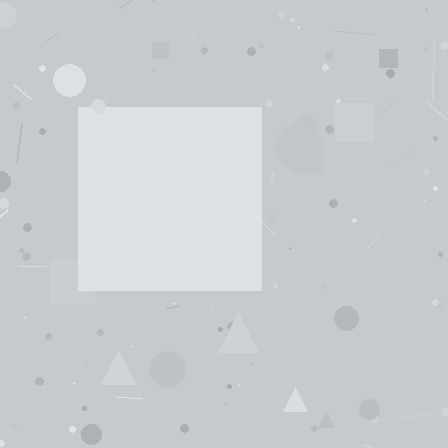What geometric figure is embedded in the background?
A square is embedded in the background.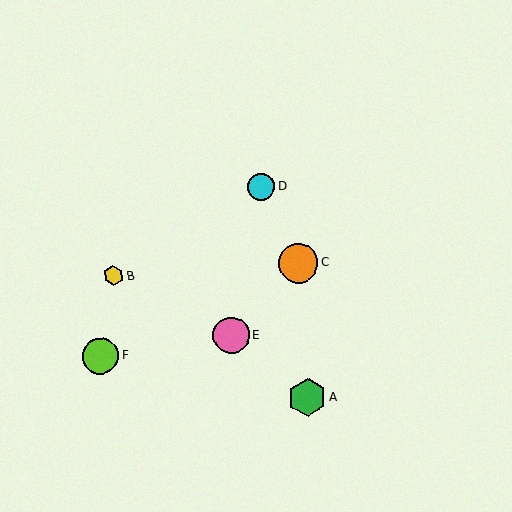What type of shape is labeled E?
Shape E is a pink circle.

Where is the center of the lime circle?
The center of the lime circle is at (100, 356).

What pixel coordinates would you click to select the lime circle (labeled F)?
Click at (100, 356) to select the lime circle F.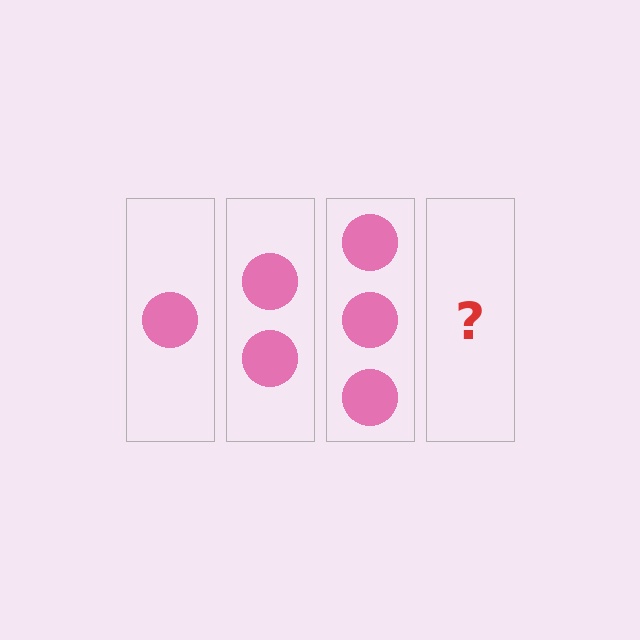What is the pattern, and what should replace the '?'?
The pattern is that each step adds one more circle. The '?' should be 4 circles.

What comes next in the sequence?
The next element should be 4 circles.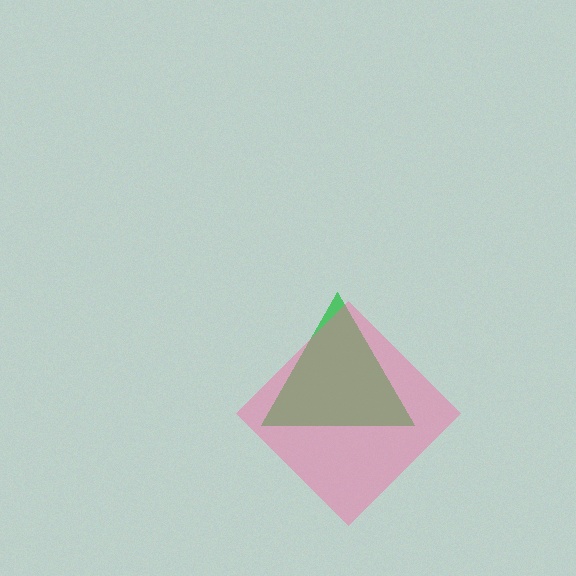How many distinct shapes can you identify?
There are 2 distinct shapes: a green triangle, a pink diamond.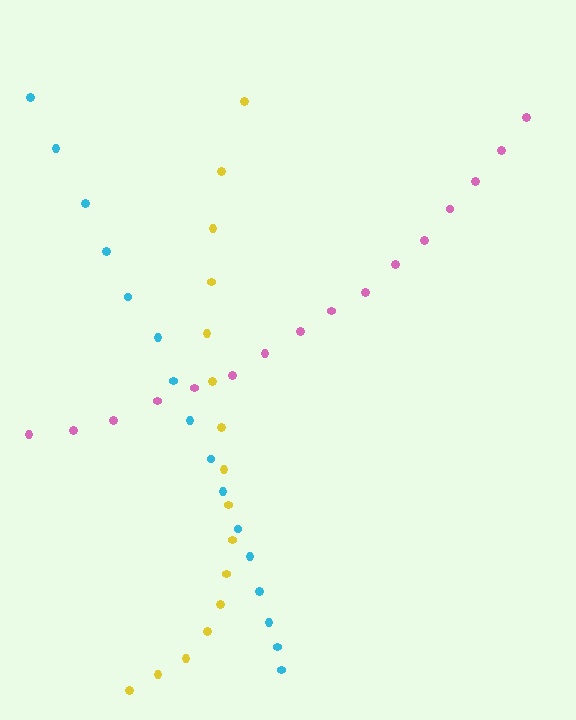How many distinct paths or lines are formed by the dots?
There are 3 distinct paths.